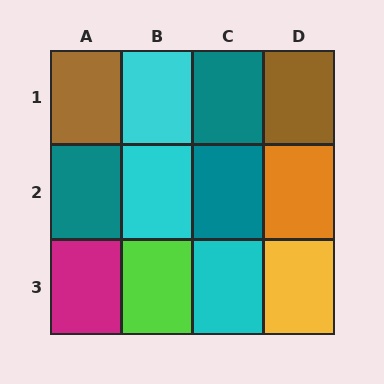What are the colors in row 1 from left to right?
Brown, cyan, teal, brown.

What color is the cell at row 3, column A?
Magenta.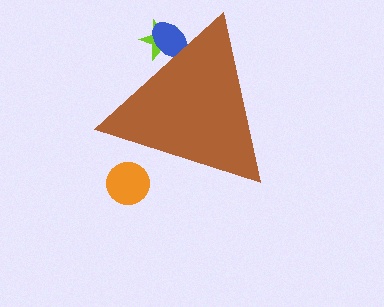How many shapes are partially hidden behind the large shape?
3 shapes are partially hidden.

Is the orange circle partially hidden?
Yes, the orange circle is partially hidden behind the brown triangle.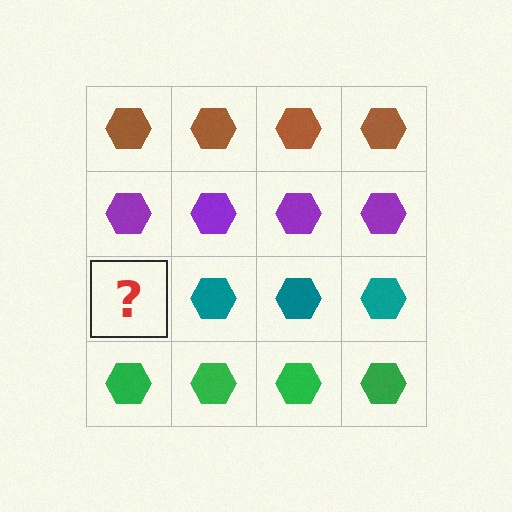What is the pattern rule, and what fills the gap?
The rule is that each row has a consistent color. The gap should be filled with a teal hexagon.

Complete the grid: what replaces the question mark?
The question mark should be replaced with a teal hexagon.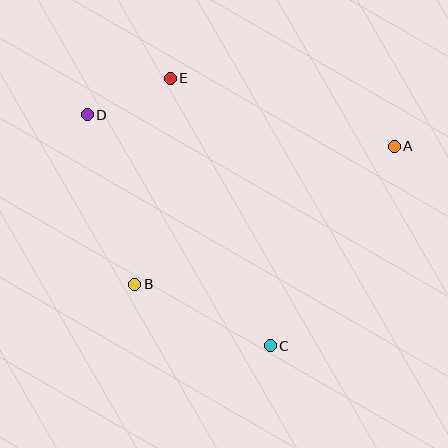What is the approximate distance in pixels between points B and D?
The distance between B and D is approximately 176 pixels.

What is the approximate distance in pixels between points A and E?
The distance between A and E is approximately 234 pixels.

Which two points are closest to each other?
Points D and E are closest to each other.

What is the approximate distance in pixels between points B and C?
The distance between B and C is approximately 149 pixels.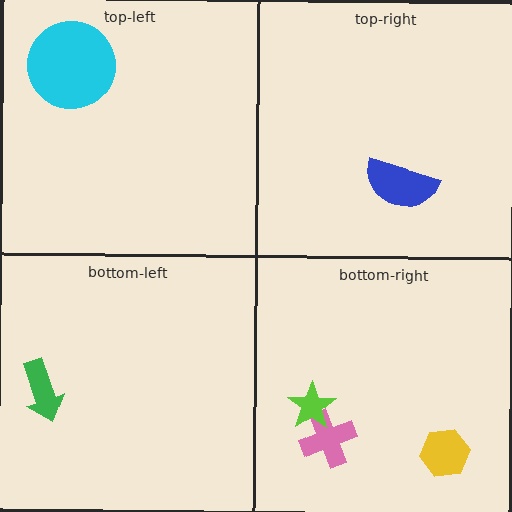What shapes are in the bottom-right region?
The pink cross, the yellow hexagon, the lime star.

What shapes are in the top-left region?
The cyan circle.